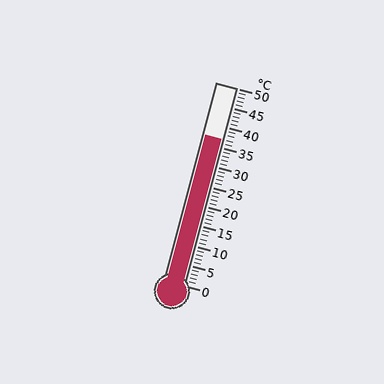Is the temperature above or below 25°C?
The temperature is above 25°C.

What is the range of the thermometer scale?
The thermometer scale ranges from 0°C to 50°C.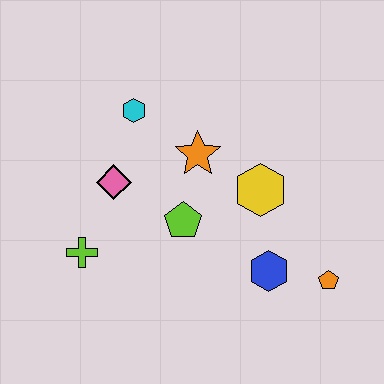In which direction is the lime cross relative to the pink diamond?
The lime cross is below the pink diamond.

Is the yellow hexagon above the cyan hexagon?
No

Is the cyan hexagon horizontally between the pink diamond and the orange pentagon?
Yes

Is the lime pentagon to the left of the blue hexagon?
Yes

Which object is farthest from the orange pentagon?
The cyan hexagon is farthest from the orange pentagon.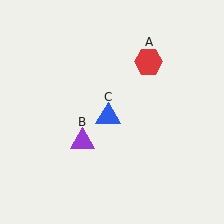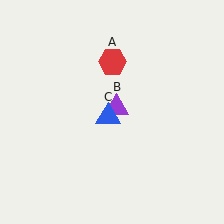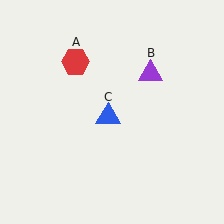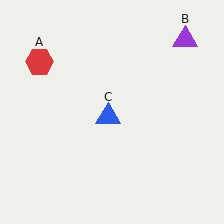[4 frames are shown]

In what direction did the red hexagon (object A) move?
The red hexagon (object A) moved left.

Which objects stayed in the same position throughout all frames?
Blue triangle (object C) remained stationary.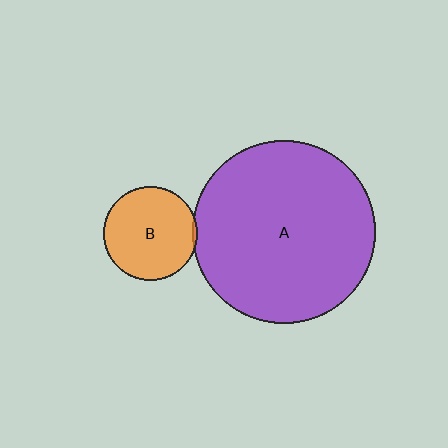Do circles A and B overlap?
Yes.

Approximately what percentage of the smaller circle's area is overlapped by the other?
Approximately 5%.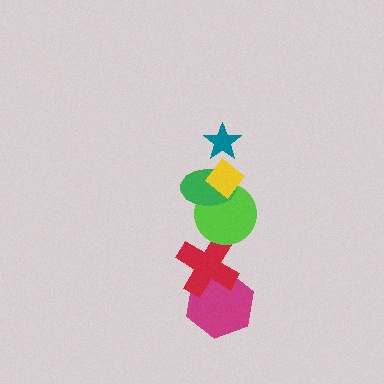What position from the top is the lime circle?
The lime circle is 4th from the top.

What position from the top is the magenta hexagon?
The magenta hexagon is 6th from the top.